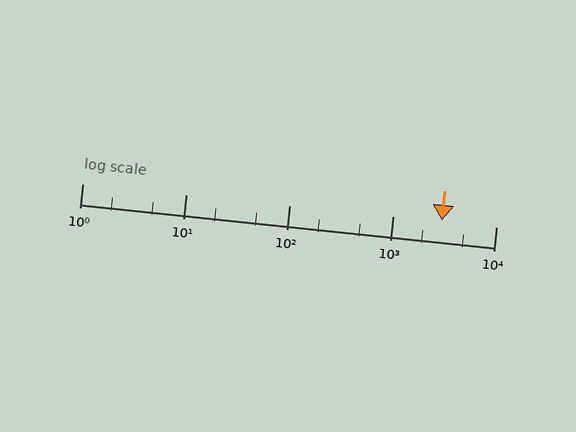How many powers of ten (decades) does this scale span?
The scale spans 4 decades, from 1 to 10000.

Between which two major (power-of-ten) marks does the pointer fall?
The pointer is between 1000 and 10000.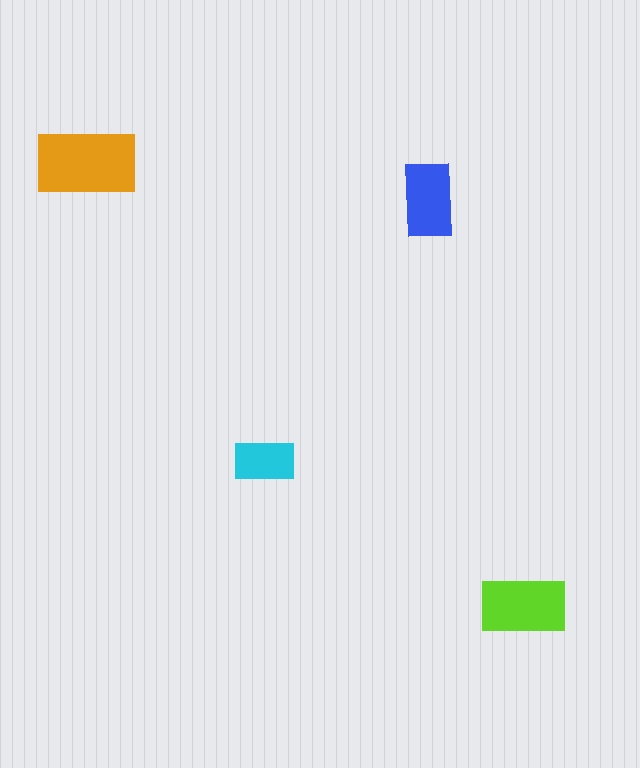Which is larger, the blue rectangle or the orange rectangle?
The orange one.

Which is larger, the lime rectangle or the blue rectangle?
The lime one.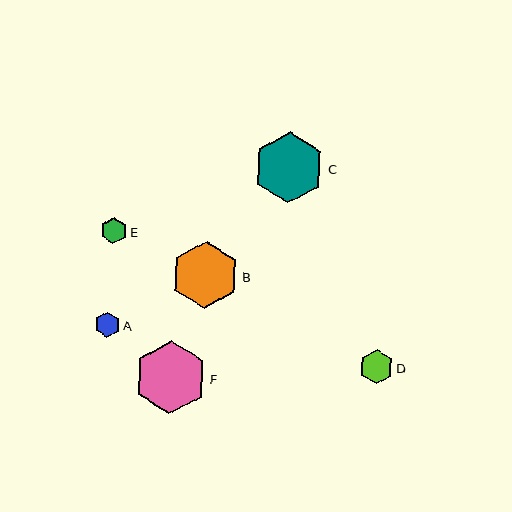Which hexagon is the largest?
Hexagon F is the largest with a size of approximately 73 pixels.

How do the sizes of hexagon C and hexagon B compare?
Hexagon C and hexagon B are approximately the same size.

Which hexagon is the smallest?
Hexagon A is the smallest with a size of approximately 25 pixels.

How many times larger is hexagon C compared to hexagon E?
Hexagon C is approximately 2.7 times the size of hexagon E.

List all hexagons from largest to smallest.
From largest to smallest: F, C, B, D, E, A.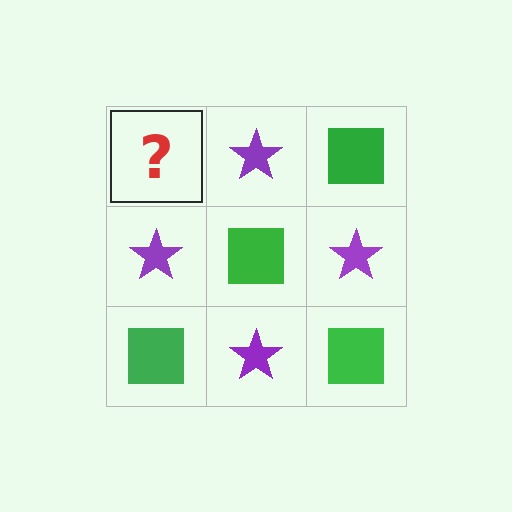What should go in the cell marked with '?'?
The missing cell should contain a green square.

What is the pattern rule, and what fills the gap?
The rule is that it alternates green square and purple star in a checkerboard pattern. The gap should be filled with a green square.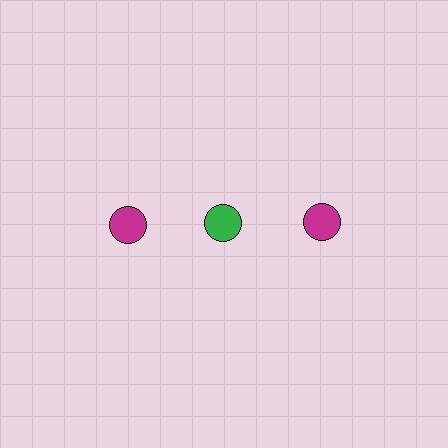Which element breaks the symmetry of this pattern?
The green circle in the top row, second from left column breaks the symmetry. All other shapes are magenta circles.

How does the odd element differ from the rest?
It has a different color: green instead of magenta.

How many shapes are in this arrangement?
There are 3 shapes arranged in a grid pattern.